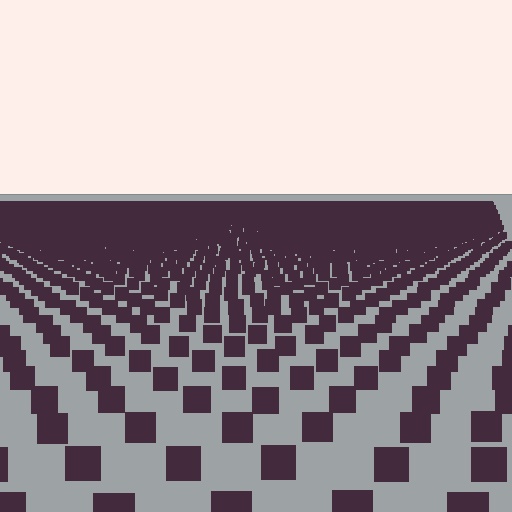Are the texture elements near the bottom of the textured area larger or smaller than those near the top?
Larger. Near the bottom, elements are closer to the viewer and appear at a bigger on-screen size.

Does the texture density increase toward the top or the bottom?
Density increases toward the top.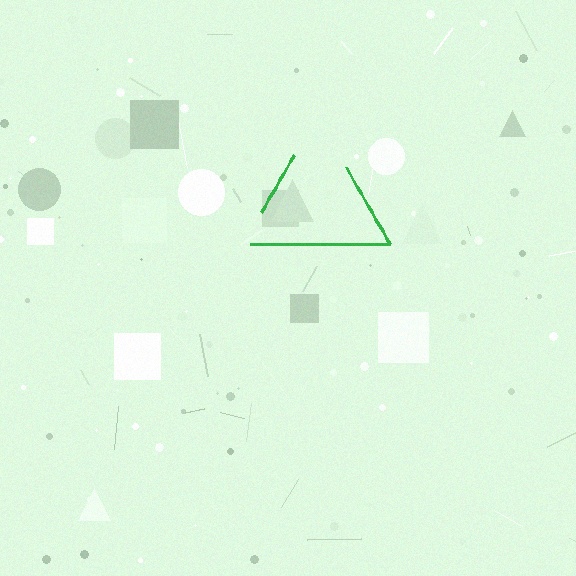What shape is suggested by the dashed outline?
The dashed outline suggests a triangle.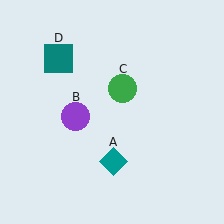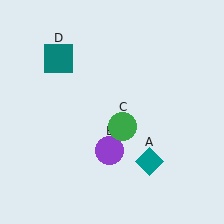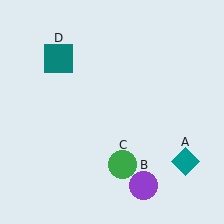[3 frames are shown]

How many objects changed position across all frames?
3 objects changed position: teal diamond (object A), purple circle (object B), green circle (object C).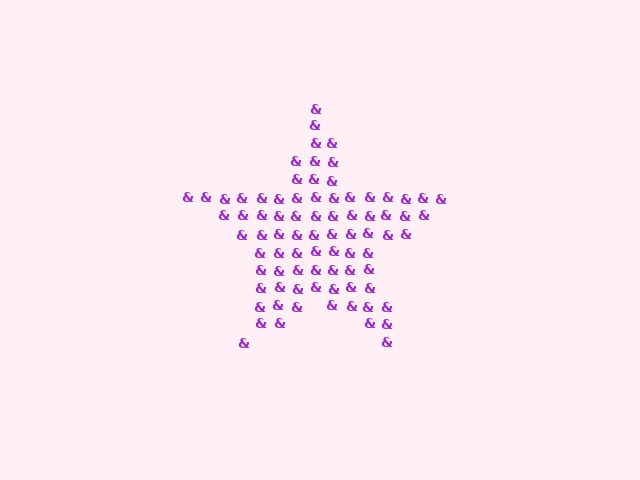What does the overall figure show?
The overall figure shows a star.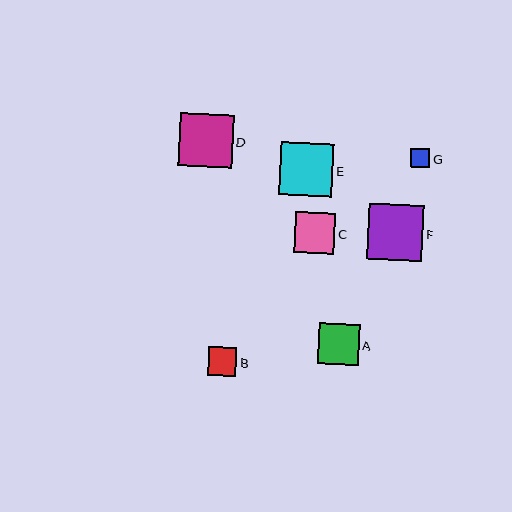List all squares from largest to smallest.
From largest to smallest: F, E, D, A, C, B, G.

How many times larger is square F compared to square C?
Square F is approximately 1.4 times the size of square C.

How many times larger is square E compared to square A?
Square E is approximately 1.3 times the size of square A.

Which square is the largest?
Square F is the largest with a size of approximately 56 pixels.